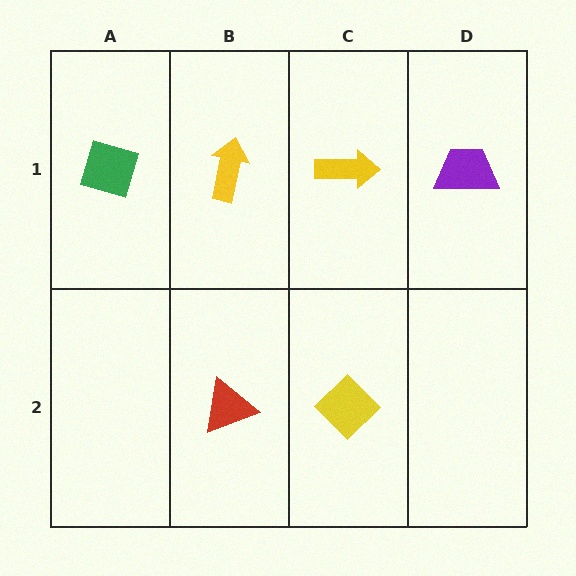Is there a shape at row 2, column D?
No, that cell is empty.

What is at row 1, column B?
A yellow arrow.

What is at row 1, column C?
A yellow arrow.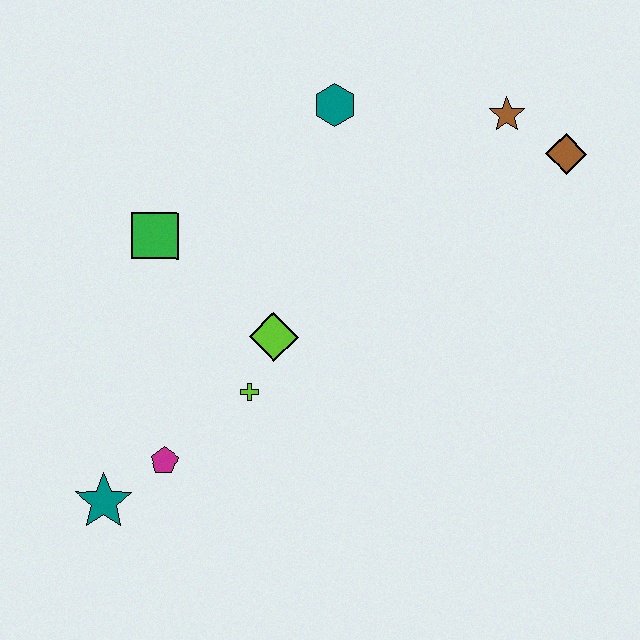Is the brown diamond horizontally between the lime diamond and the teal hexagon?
No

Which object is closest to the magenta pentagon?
The teal star is closest to the magenta pentagon.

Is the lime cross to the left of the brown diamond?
Yes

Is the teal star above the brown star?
No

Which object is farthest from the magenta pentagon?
The brown diamond is farthest from the magenta pentagon.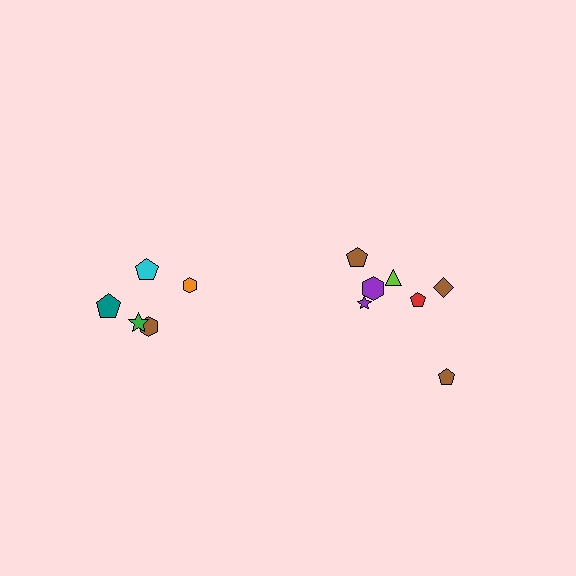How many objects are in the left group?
There are 5 objects.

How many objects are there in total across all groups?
There are 12 objects.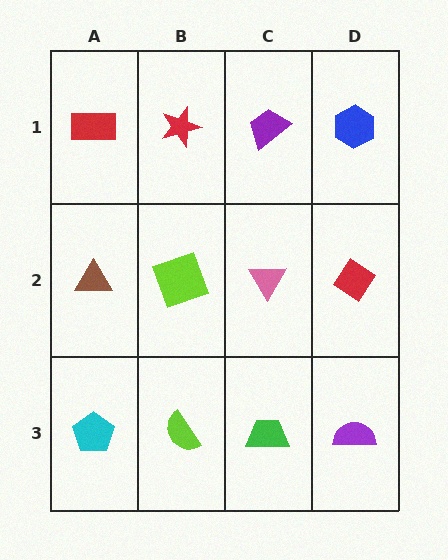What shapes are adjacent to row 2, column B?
A red star (row 1, column B), a lime semicircle (row 3, column B), a brown triangle (row 2, column A), a pink triangle (row 2, column C).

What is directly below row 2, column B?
A lime semicircle.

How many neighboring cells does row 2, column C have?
4.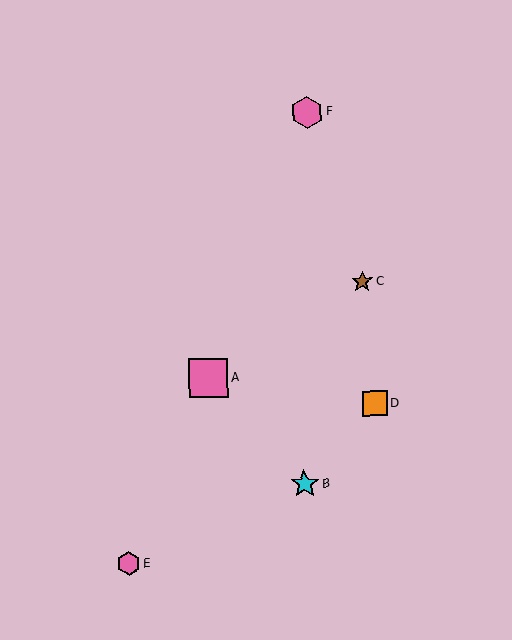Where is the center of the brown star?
The center of the brown star is at (362, 282).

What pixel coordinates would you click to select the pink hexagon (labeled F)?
Click at (307, 112) to select the pink hexagon F.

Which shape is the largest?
The pink square (labeled A) is the largest.